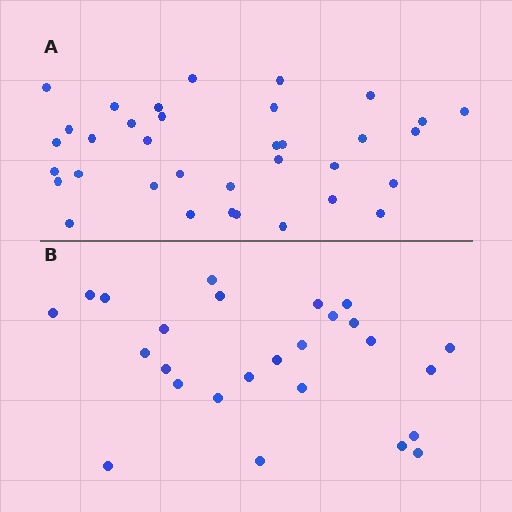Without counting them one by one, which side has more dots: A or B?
Region A (the top region) has more dots.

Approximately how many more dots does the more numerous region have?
Region A has roughly 8 or so more dots than region B.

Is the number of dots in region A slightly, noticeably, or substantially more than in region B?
Region A has noticeably more, but not dramatically so. The ratio is roughly 1.3 to 1.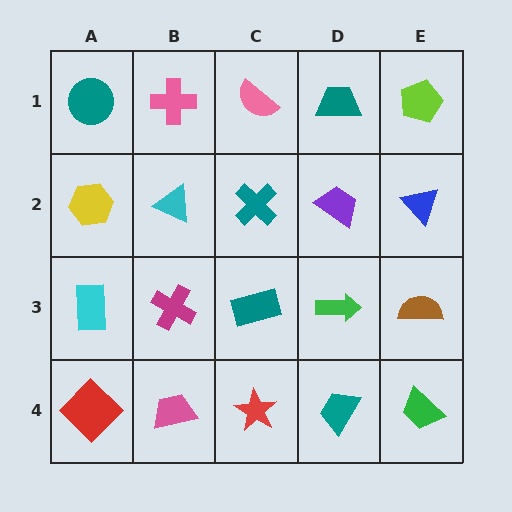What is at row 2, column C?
A teal cross.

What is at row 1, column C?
A pink semicircle.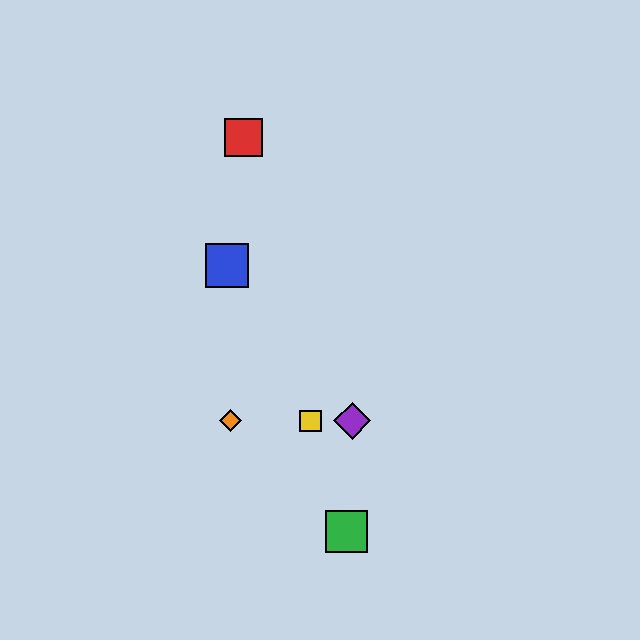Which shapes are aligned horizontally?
The yellow square, the purple diamond, the orange diamond are aligned horizontally.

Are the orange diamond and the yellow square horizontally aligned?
Yes, both are at y≈421.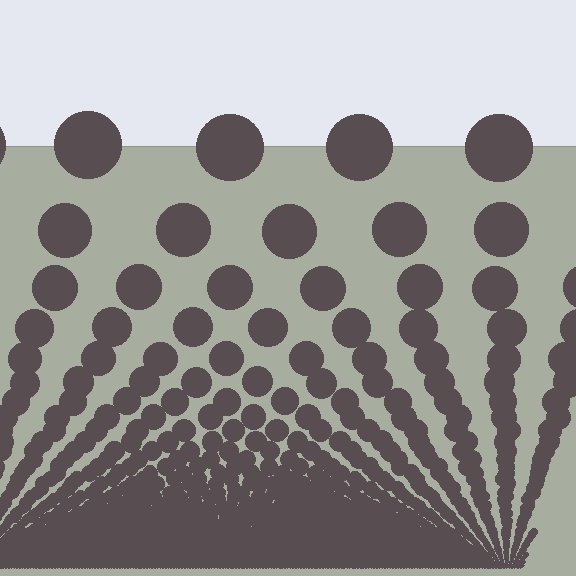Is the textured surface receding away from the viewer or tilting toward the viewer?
The surface appears to tilt toward the viewer. Texture elements get larger and sparser toward the top.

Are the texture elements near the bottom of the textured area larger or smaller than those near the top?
Smaller. The gradient is inverted — elements near the bottom are smaller and denser.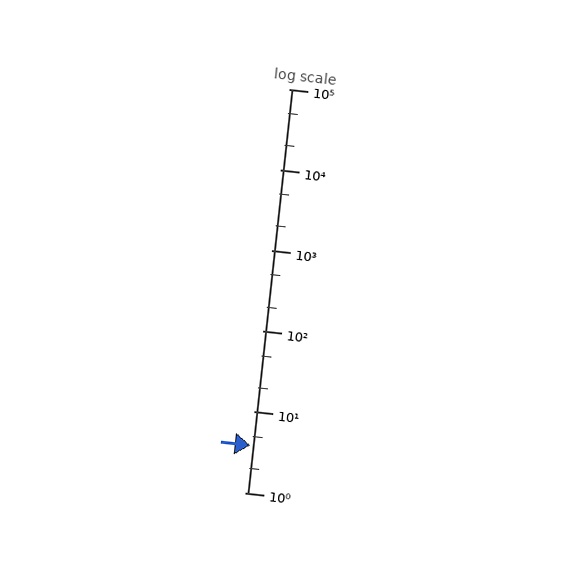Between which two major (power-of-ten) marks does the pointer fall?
The pointer is between 1 and 10.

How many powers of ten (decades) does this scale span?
The scale spans 5 decades, from 1 to 100000.